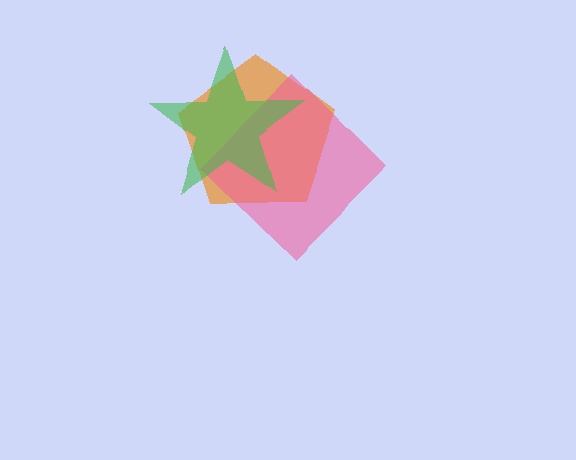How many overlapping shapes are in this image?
There are 3 overlapping shapes in the image.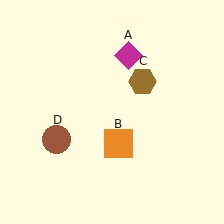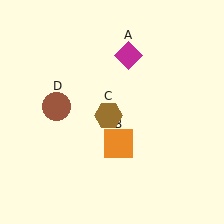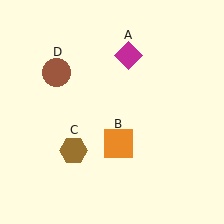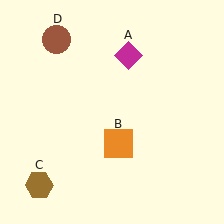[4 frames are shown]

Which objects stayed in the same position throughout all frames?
Magenta diamond (object A) and orange square (object B) remained stationary.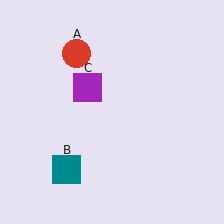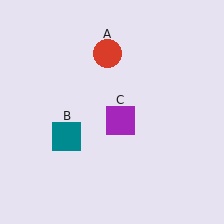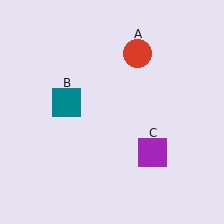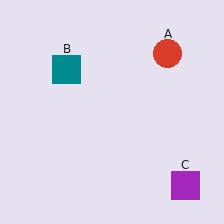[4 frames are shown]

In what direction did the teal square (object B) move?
The teal square (object B) moved up.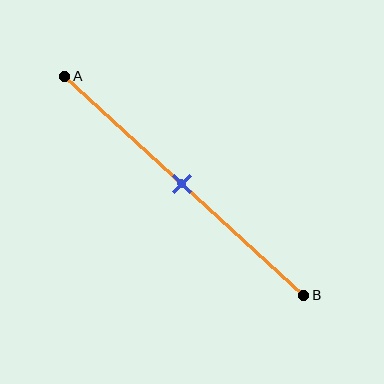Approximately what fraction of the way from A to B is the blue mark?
The blue mark is approximately 50% of the way from A to B.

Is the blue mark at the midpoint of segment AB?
Yes, the mark is approximately at the midpoint.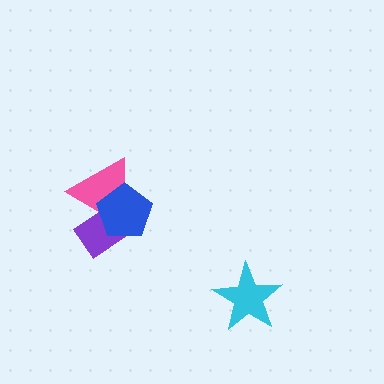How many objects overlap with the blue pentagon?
2 objects overlap with the blue pentagon.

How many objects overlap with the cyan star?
0 objects overlap with the cyan star.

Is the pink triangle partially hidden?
Yes, it is partially covered by another shape.